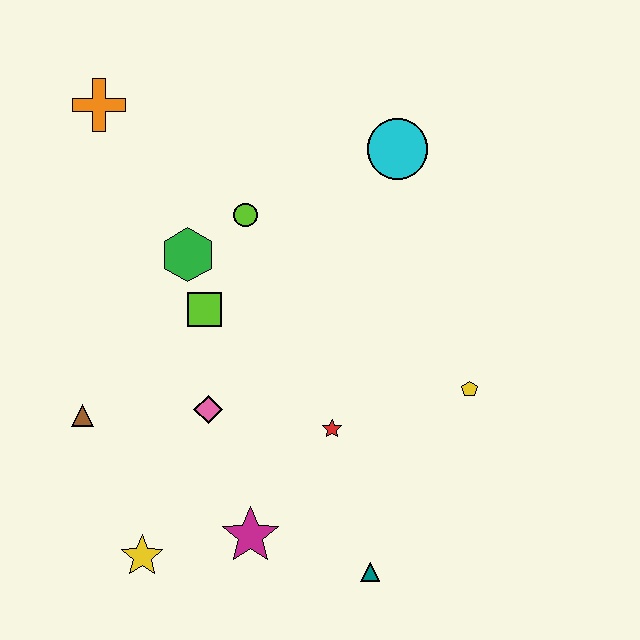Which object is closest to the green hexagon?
The lime square is closest to the green hexagon.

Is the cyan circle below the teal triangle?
No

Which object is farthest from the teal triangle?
The orange cross is farthest from the teal triangle.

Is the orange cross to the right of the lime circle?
No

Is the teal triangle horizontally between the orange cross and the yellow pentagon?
Yes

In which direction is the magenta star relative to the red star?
The magenta star is below the red star.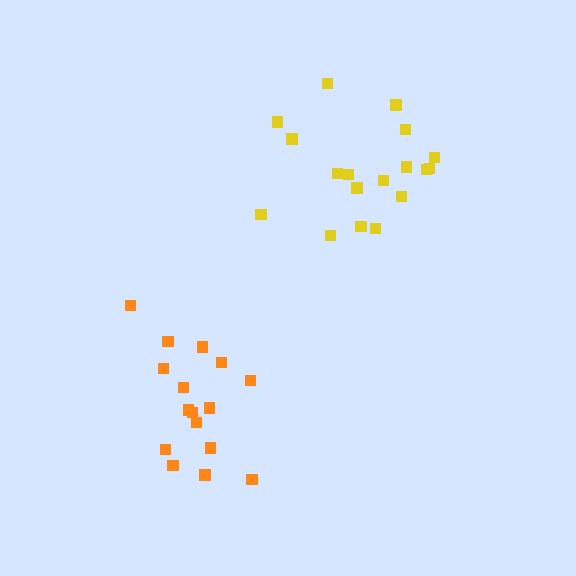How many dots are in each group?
Group 1: 16 dots, Group 2: 18 dots (34 total).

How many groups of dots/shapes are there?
There are 2 groups.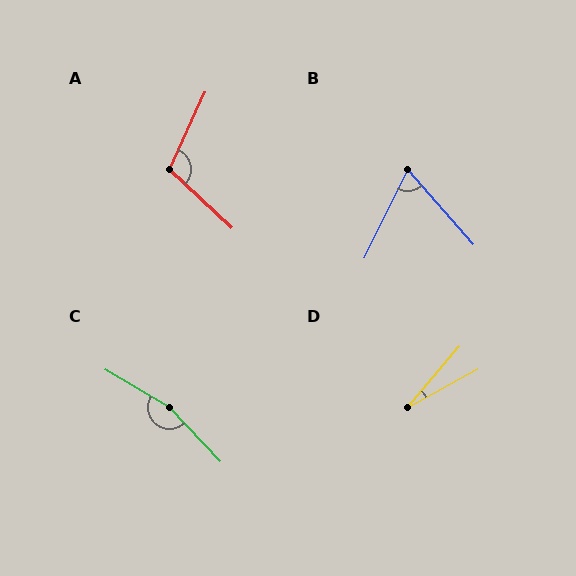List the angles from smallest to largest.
D (21°), B (68°), A (108°), C (163°).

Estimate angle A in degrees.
Approximately 108 degrees.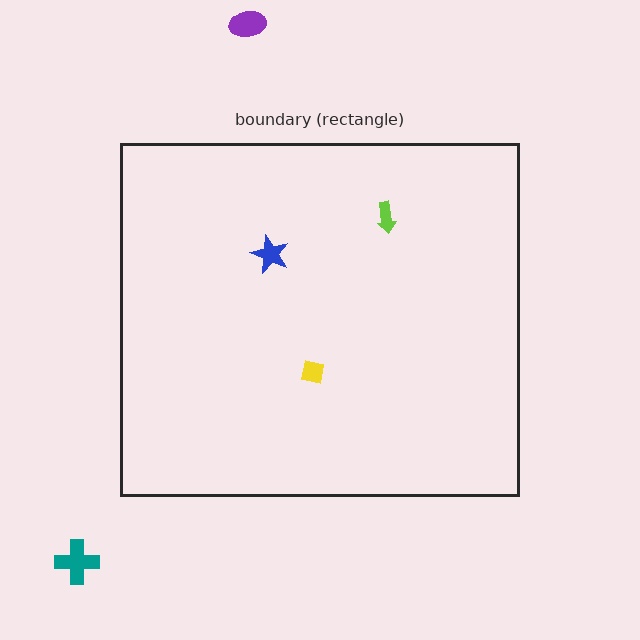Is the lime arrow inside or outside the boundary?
Inside.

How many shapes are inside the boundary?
3 inside, 2 outside.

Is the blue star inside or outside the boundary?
Inside.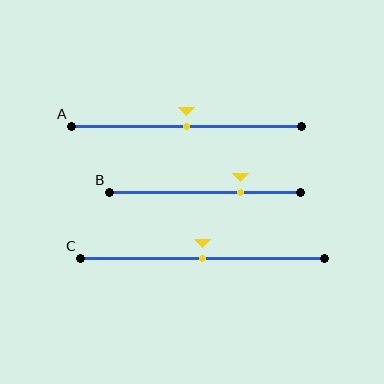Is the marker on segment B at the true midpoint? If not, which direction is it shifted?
No, the marker on segment B is shifted to the right by about 19% of the segment length.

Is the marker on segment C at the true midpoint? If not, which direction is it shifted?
Yes, the marker on segment C is at the true midpoint.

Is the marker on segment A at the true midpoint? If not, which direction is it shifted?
Yes, the marker on segment A is at the true midpoint.